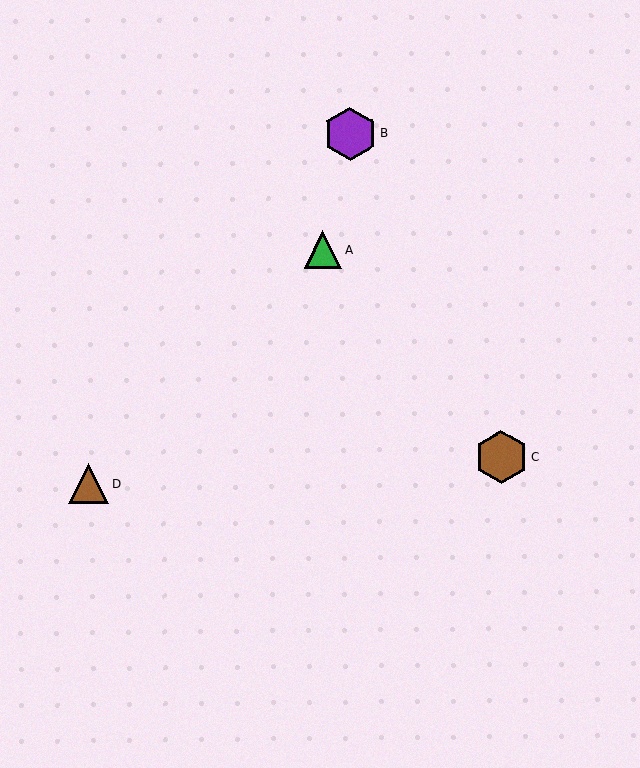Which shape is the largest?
The purple hexagon (labeled B) is the largest.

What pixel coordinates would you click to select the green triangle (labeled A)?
Click at (323, 250) to select the green triangle A.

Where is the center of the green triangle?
The center of the green triangle is at (323, 250).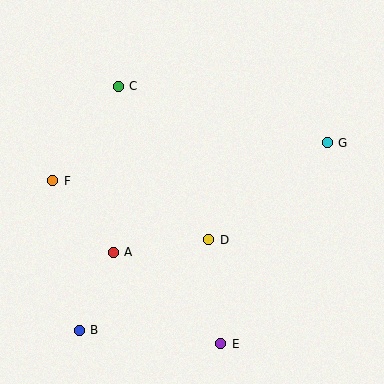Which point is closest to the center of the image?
Point D at (209, 240) is closest to the center.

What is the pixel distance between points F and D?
The distance between F and D is 166 pixels.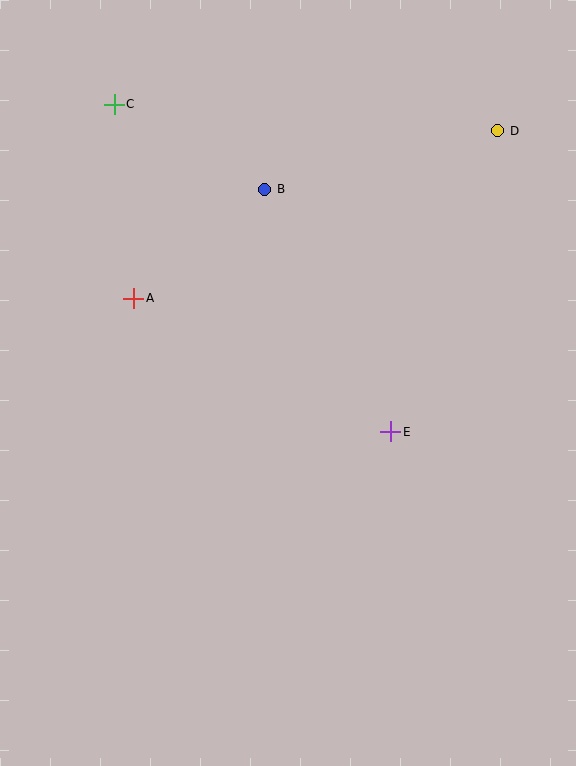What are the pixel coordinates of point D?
Point D is at (498, 131).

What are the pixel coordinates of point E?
Point E is at (391, 432).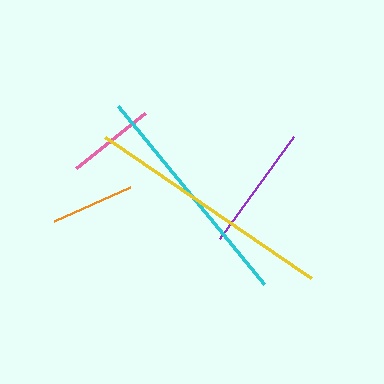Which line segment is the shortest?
The orange line is the shortest at approximately 83 pixels.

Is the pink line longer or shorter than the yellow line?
The yellow line is longer than the pink line.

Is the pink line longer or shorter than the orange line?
The pink line is longer than the orange line.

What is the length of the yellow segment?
The yellow segment is approximately 250 pixels long.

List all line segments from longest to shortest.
From longest to shortest: yellow, cyan, purple, pink, orange.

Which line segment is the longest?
The yellow line is the longest at approximately 250 pixels.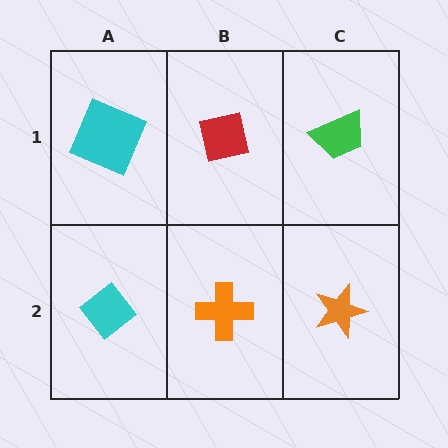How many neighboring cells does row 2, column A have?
2.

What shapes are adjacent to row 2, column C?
A green trapezoid (row 1, column C), an orange cross (row 2, column B).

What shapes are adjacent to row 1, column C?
An orange star (row 2, column C), a red square (row 1, column B).